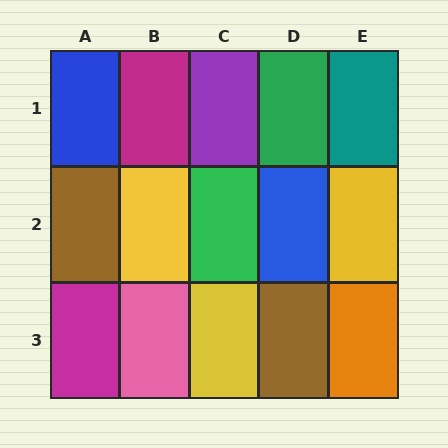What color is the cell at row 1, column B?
Magenta.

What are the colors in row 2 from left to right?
Brown, yellow, green, blue, yellow.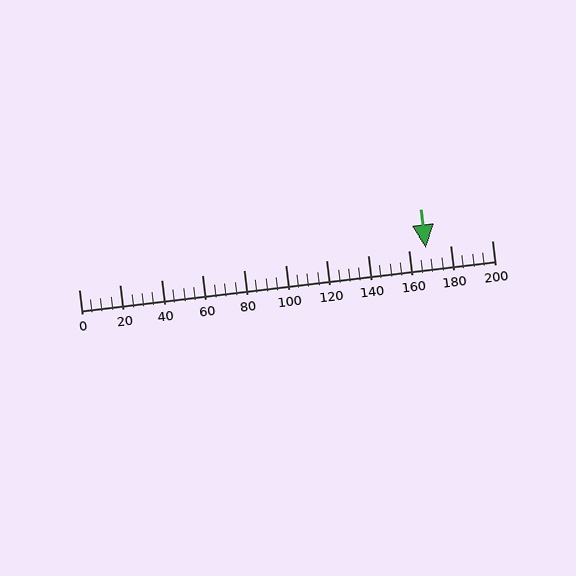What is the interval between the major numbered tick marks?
The major tick marks are spaced 20 units apart.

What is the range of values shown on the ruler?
The ruler shows values from 0 to 200.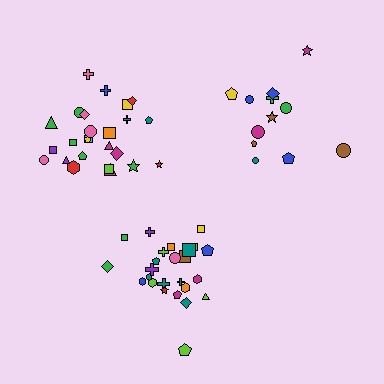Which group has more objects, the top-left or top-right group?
The top-left group.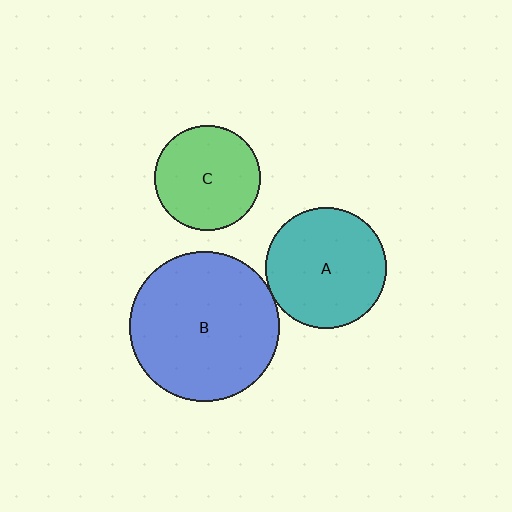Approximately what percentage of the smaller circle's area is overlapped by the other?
Approximately 5%.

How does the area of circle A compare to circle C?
Approximately 1.3 times.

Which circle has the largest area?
Circle B (blue).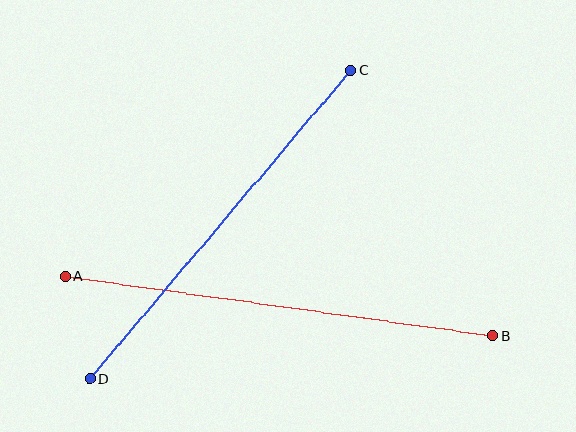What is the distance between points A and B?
The distance is approximately 432 pixels.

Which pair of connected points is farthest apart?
Points A and B are farthest apart.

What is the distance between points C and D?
The distance is approximately 404 pixels.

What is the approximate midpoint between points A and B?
The midpoint is at approximately (279, 306) pixels.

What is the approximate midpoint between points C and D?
The midpoint is at approximately (220, 225) pixels.